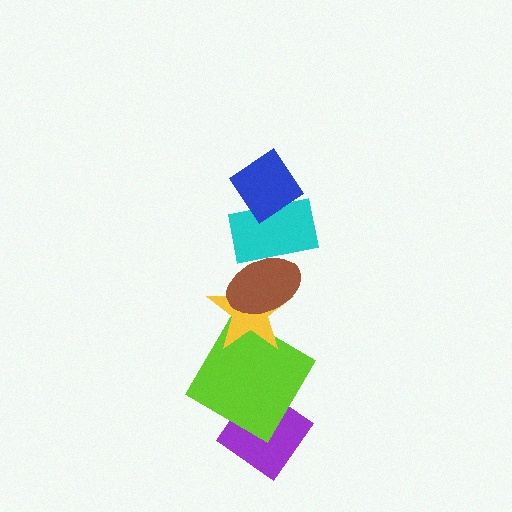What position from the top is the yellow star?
The yellow star is 4th from the top.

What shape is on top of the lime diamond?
The yellow star is on top of the lime diamond.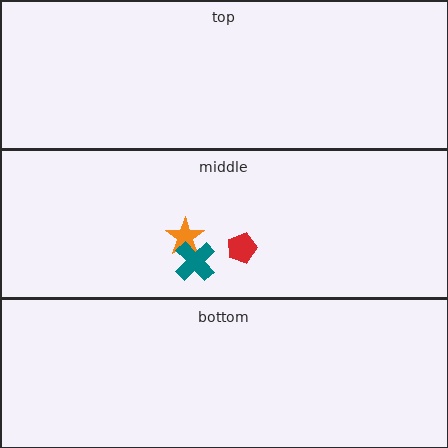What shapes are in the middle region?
The red pentagon, the orange star, the teal cross.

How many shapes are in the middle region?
3.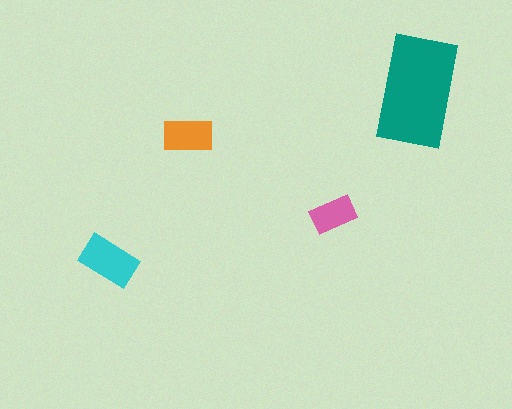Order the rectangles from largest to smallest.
the teal one, the cyan one, the orange one, the pink one.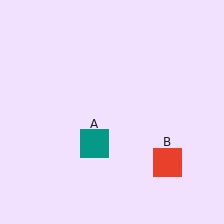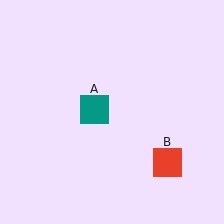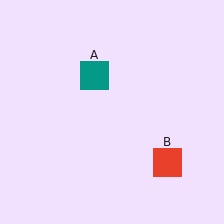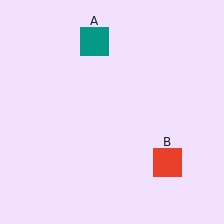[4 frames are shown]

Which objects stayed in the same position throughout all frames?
Red square (object B) remained stationary.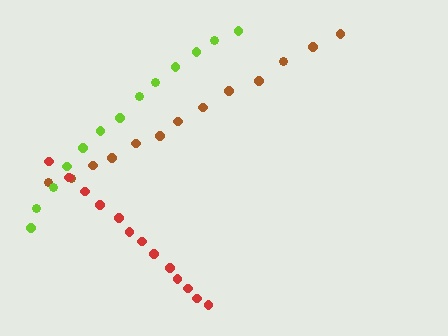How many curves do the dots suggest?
There are 3 distinct paths.